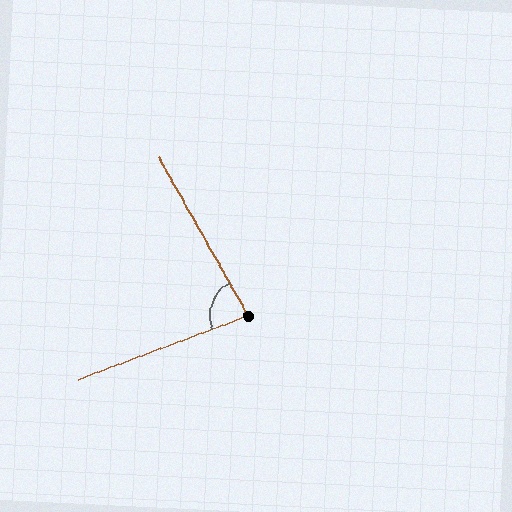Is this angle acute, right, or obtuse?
It is acute.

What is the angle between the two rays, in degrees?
Approximately 81 degrees.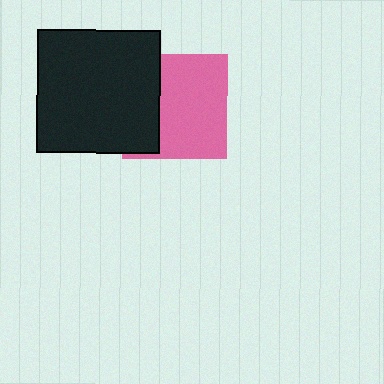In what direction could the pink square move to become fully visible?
The pink square could move right. That would shift it out from behind the black square entirely.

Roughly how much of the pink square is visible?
Most of it is visible (roughly 66%).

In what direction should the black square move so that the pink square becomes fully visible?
The black square should move left. That is the shortest direction to clear the overlap and leave the pink square fully visible.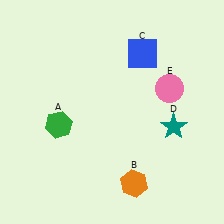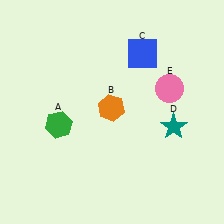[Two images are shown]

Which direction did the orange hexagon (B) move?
The orange hexagon (B) moved up.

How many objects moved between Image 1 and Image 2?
1 object moved between the two images.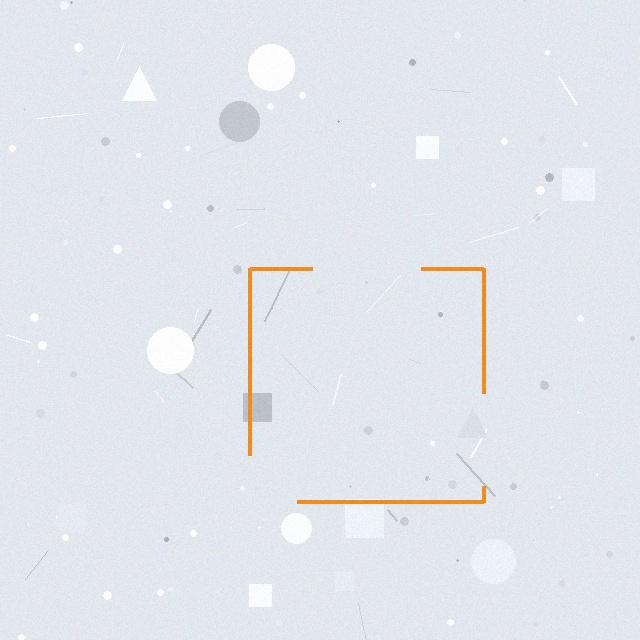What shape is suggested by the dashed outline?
The dashed outline suggests a square.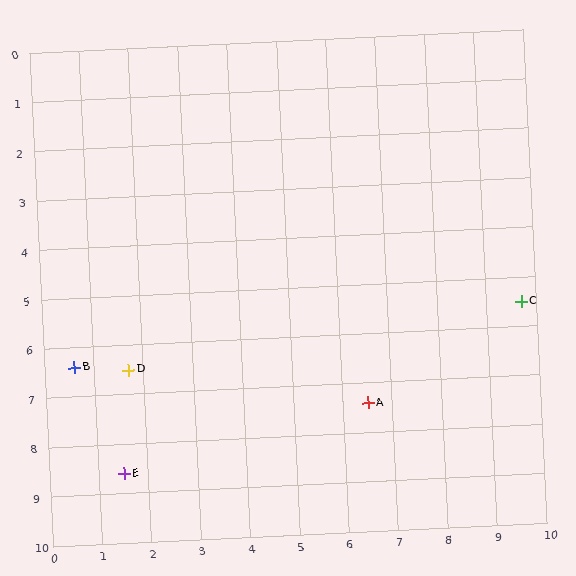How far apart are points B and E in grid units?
Points B and E are about 2.4 grid units apart.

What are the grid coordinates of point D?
Point D is at approximately (1.7, 6.5).